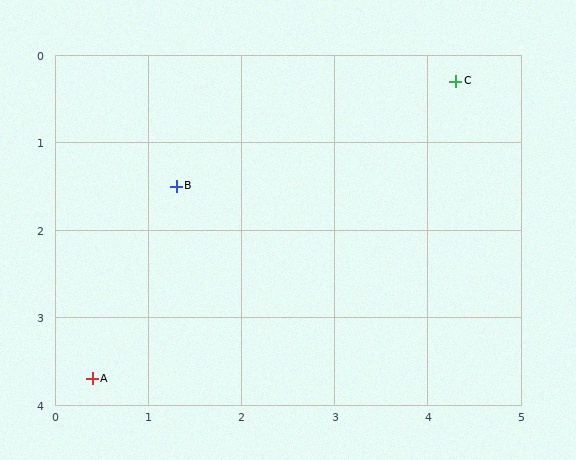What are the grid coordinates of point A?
Point A is at approximately (0.4, 3.7).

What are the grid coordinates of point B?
Point B is at approximately (1.3, 1.5).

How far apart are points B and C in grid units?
Points B and C are about 3.2 grid units apart.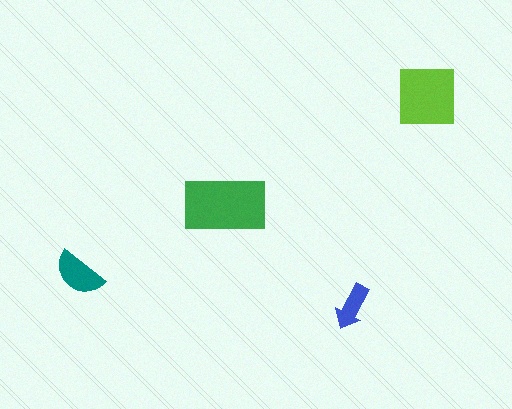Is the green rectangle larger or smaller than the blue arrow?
Larger.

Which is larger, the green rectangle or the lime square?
The green rectangle.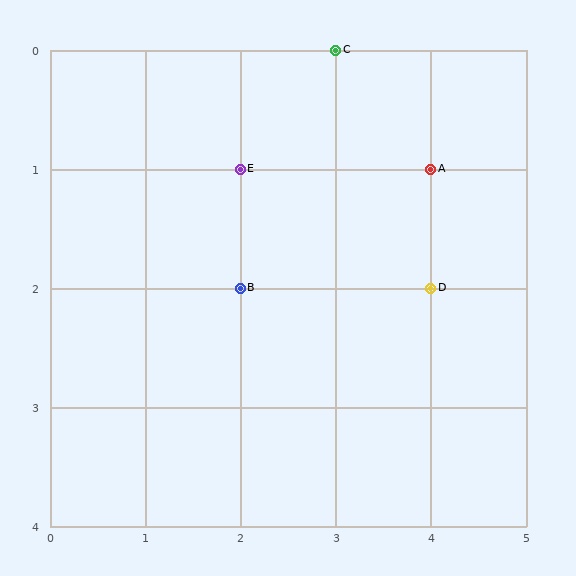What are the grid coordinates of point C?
Point C is at grid coordinates (3, 0).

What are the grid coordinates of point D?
Point D is at grid coordinates (4, 2).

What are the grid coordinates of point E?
Point E is at grid coordinates (2, 1).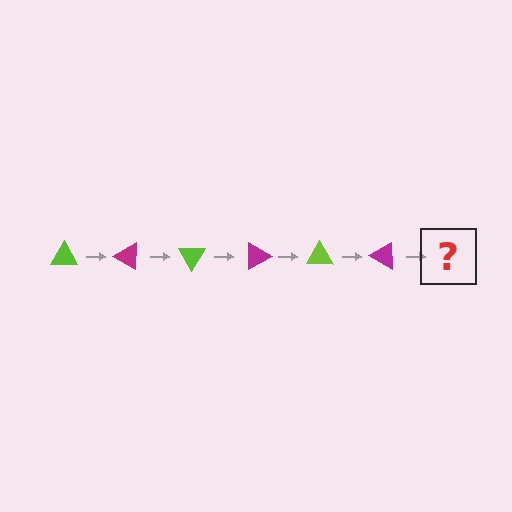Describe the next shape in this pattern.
It should be a lime triangle, rotated 180 degrees from the start.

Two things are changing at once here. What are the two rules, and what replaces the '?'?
The two rules are that it rotates 30 degrees each step and the color cycles through lime and magenta. The '?' should be a lime triangle, rotated 180 degrees from the start.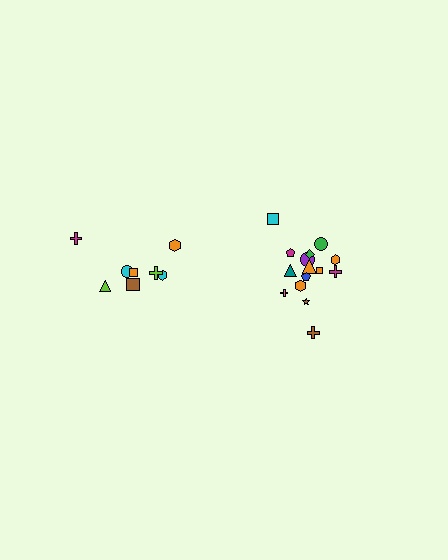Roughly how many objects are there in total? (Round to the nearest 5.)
Roughly 25 objects in total.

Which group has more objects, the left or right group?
The right group.